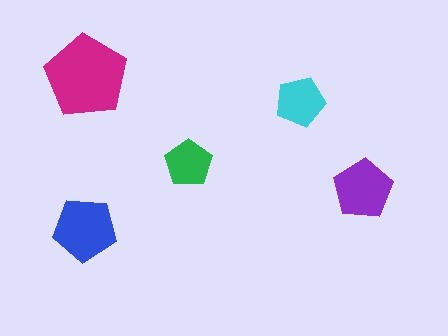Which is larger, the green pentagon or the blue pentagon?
The blue one.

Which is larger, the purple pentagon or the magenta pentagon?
The magenta one.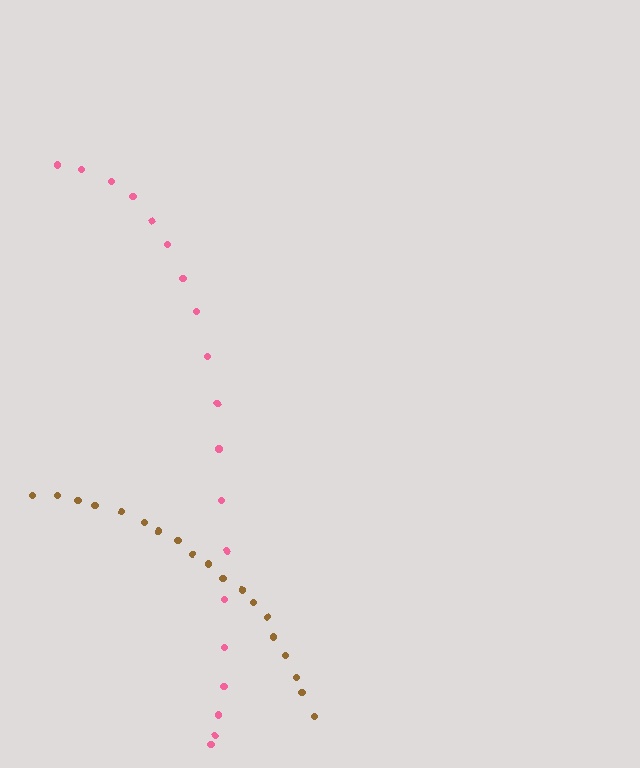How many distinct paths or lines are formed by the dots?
There are 2 distinct paths.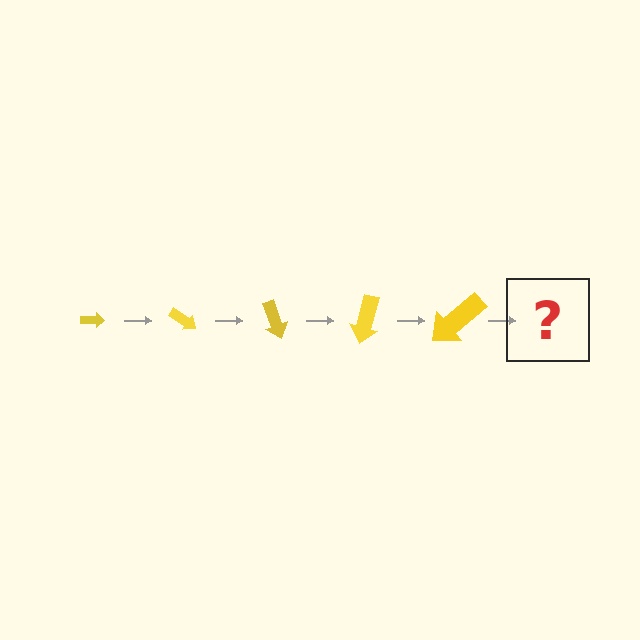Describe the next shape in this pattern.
It should be an arrow, larger than the previous one and rotated 175 degrees from the start.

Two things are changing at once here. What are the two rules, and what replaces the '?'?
The two rules are that the arrow grows larger each step and it rotates 35 degrees each step. The '?' should be an arrow, larger than the previous one and rotated 175 degrees from the start.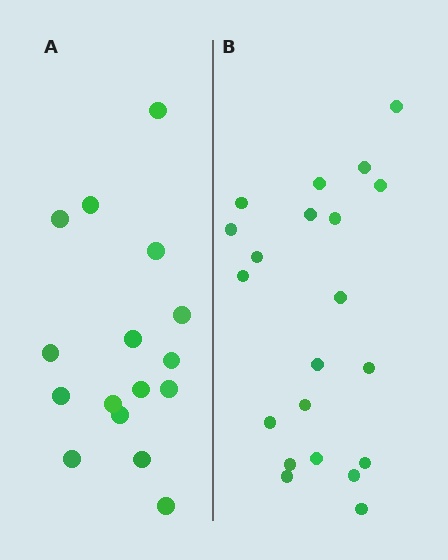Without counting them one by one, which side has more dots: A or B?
Region B (the right region) has more dots.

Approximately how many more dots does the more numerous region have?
Region B has about 5 more dots than region A.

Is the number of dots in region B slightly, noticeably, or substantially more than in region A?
Region B has noticeably more, but not dramatically so. The ratio is roughly 1.3 to 1.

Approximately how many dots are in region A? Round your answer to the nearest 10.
About 20 dots. (The exact count is 16, which rounds to 20.)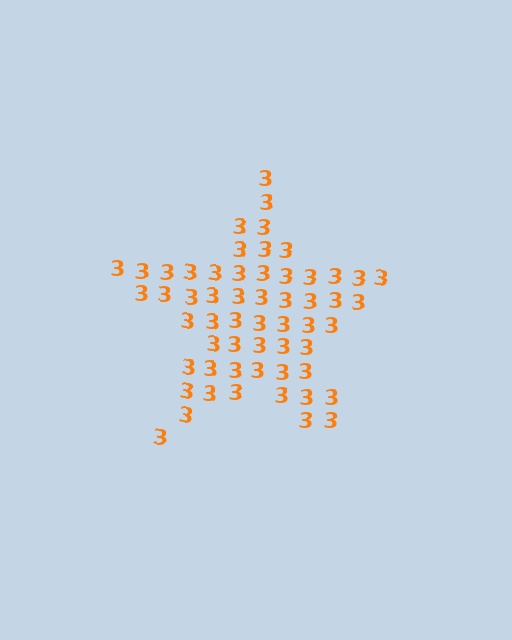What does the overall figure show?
The overall figure shows a star.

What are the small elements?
The small elements are digit 3's.